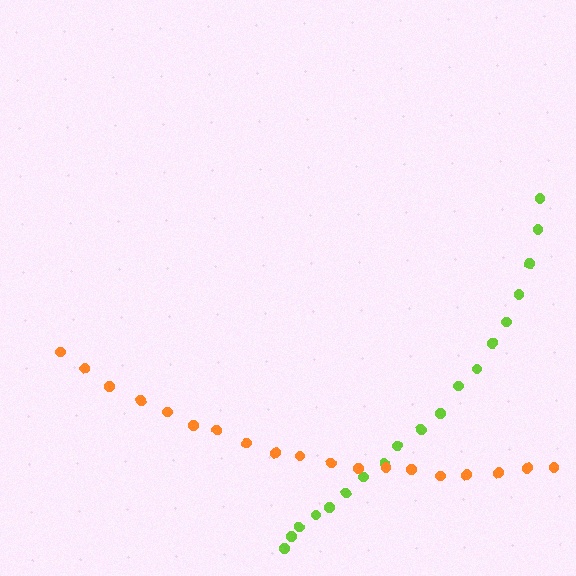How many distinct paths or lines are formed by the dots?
There are 2 distinct paths.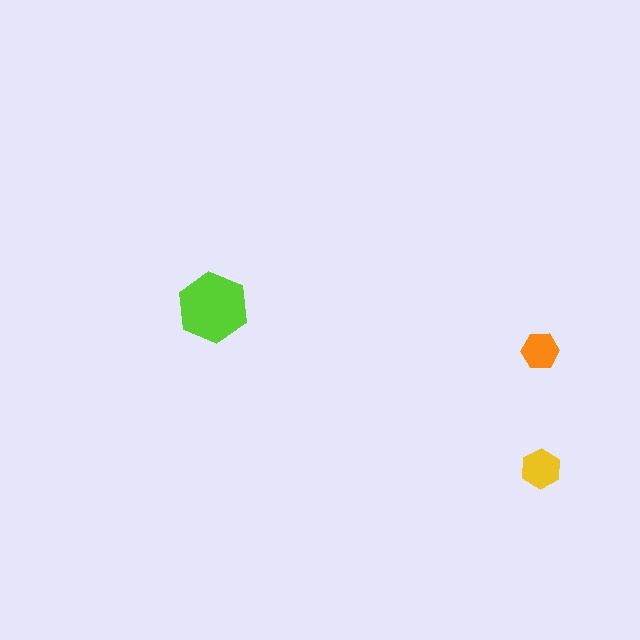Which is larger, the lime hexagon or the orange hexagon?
The lime one.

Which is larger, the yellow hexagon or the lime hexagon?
The lime one.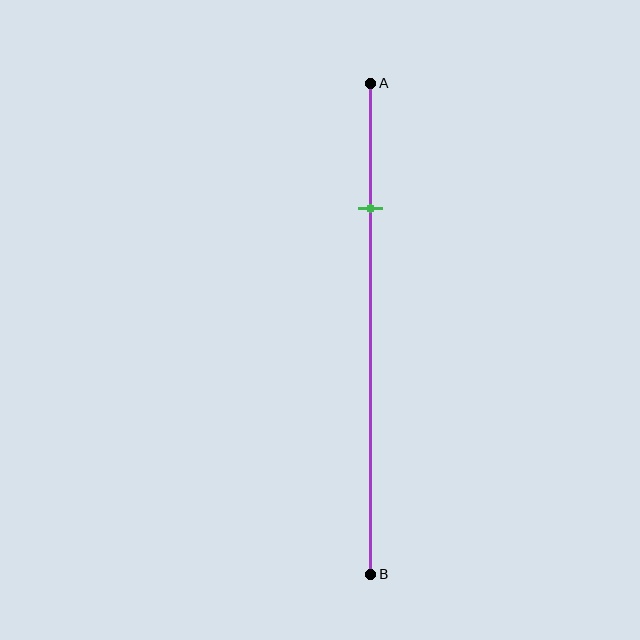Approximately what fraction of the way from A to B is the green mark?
The green mark is approximately 25% of the way from A to B.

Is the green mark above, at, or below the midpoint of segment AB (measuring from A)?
The green mark is above the midpoint of segment AB.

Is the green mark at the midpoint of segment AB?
No, the mark is at about 25% from A, not at the 50% midpoint.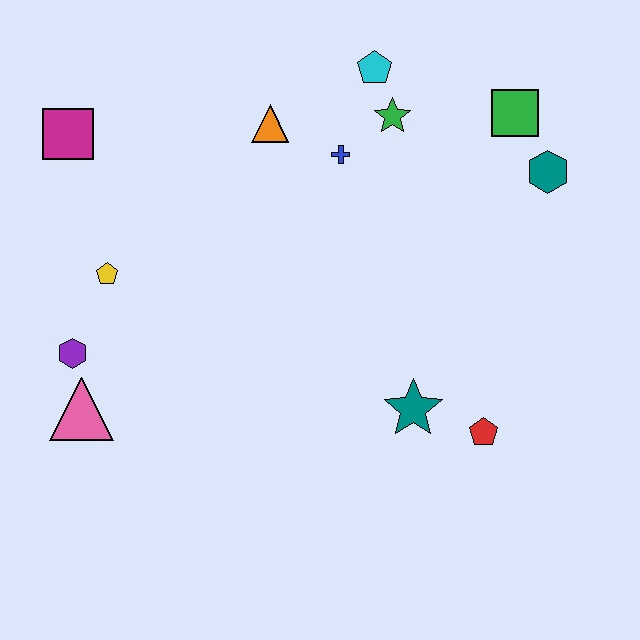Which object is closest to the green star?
The cyan pentagon is closest to the green star.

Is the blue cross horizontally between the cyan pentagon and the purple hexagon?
Yes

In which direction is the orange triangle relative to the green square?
The orange triangle is to the left of the green square.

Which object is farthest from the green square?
The pink triangle is farthest from the green square.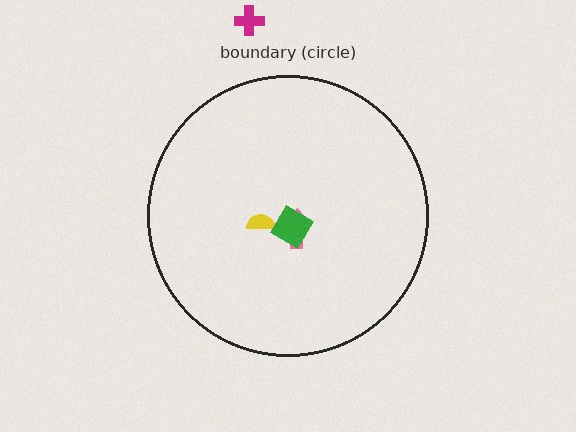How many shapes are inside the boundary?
3 inside, 1 outside.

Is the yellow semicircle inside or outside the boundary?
Inside.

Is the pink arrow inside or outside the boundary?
Inside.